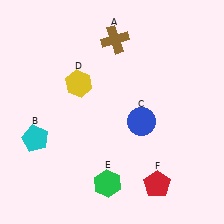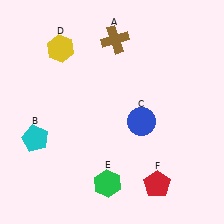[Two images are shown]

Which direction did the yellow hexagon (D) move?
The yellow hexagon (D) moved up.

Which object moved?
The yellow hexagon (D) moved up.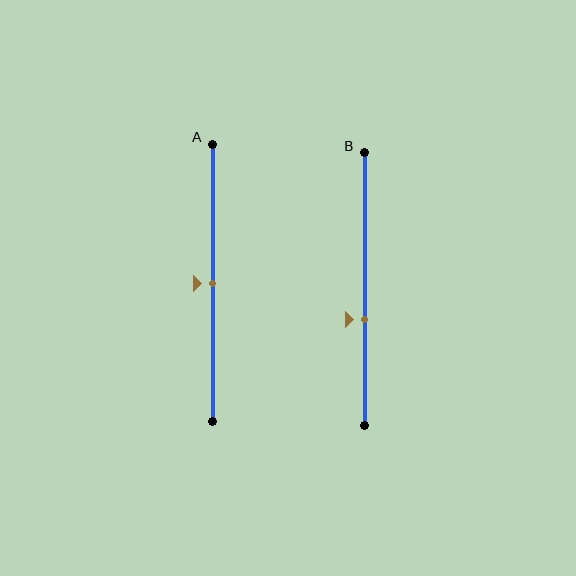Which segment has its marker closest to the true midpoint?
Segment A has its marker closest to the true midpoint.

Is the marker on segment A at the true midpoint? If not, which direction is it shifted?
Yes, the marker on segment A is at the true midpoint.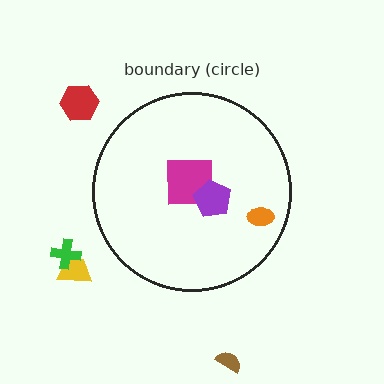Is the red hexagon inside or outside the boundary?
Outside.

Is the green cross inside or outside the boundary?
Outside.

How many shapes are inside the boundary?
3 inside, 4 outside.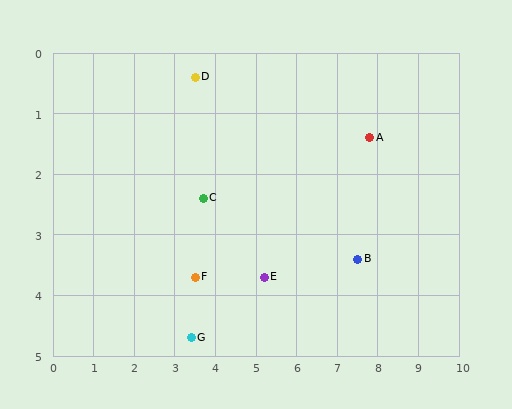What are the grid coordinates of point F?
Point F is at approximately (3.5, 3.7).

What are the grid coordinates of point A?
Point A is at approximately (7.8, 1.4).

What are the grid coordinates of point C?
Point C is at approximately (3.7, 2.4).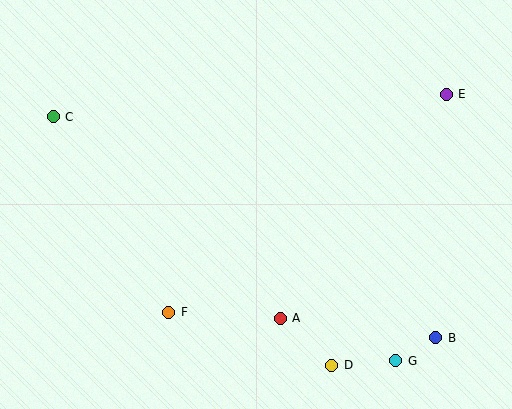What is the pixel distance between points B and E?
The distance between B and E is 244 pixels.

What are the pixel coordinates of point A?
Point A is at (280, 318).